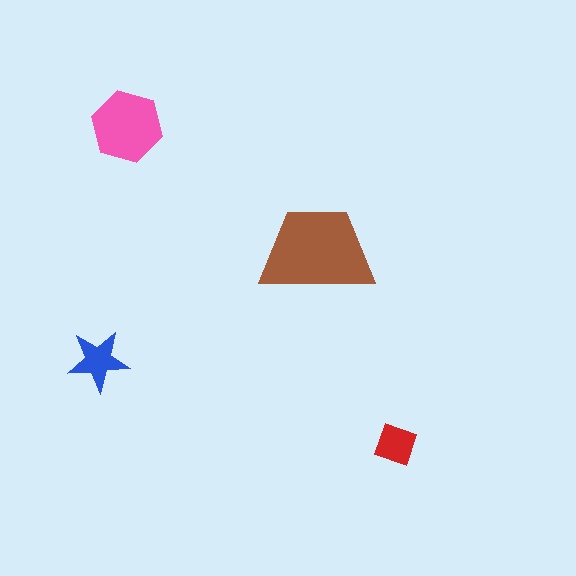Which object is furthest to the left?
The blue star is leftmost.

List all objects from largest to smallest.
The brown trapezoid, the pink hexagon, the blue star, the red diamond.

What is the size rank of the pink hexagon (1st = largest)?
2nd.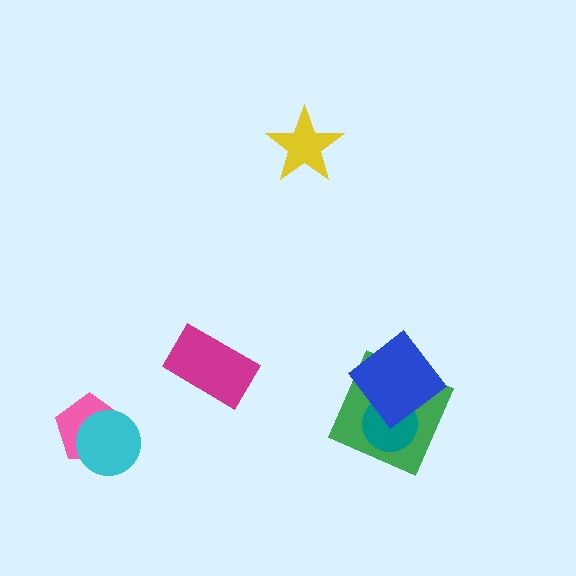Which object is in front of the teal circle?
The blue diamond is in front of the teal circle.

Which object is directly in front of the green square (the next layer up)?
The teal circle is directly in front of the green square.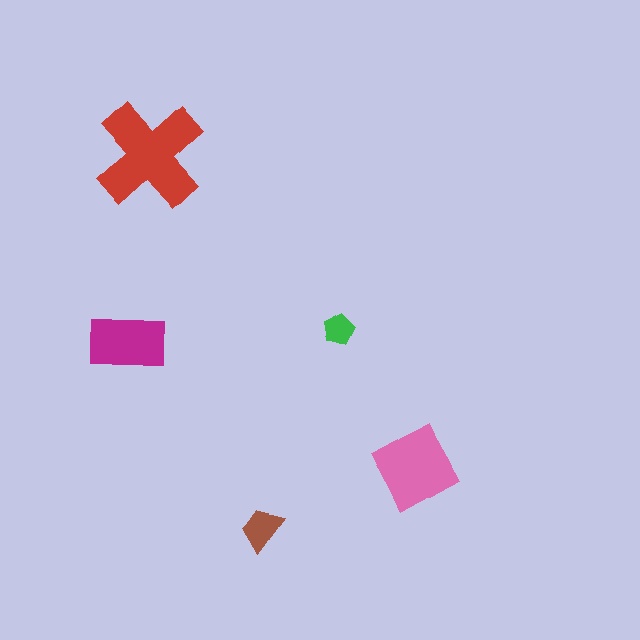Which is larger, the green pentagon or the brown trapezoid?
The brown trapezoid.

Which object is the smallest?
The green pentagon.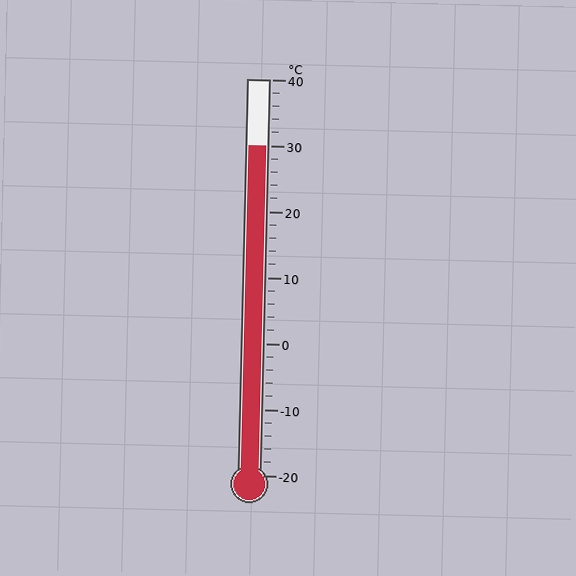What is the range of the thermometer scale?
The thermometer scale ranges from -20°C to 40°C.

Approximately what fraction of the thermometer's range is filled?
The thermometer is filled to approximately 85% of its range.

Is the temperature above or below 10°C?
The temperature is above 10°C.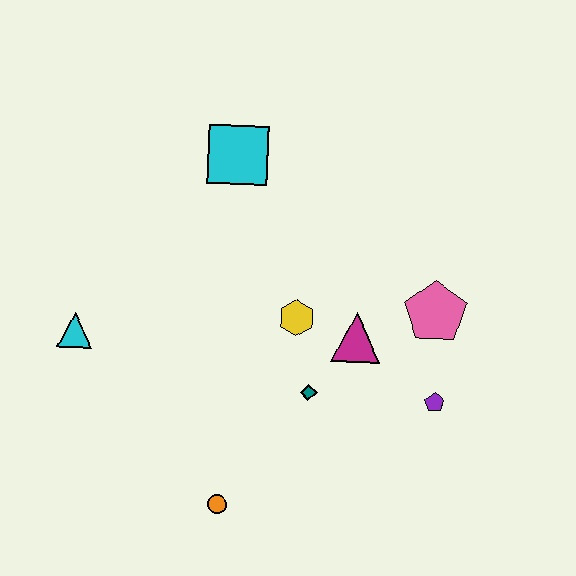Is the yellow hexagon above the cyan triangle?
Yes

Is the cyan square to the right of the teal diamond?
No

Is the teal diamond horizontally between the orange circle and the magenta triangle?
Yes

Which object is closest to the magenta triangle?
The yellow hexagon is closest to the magenta triangle.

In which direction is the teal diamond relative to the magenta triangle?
The teal diamond is below the magenta triangle.